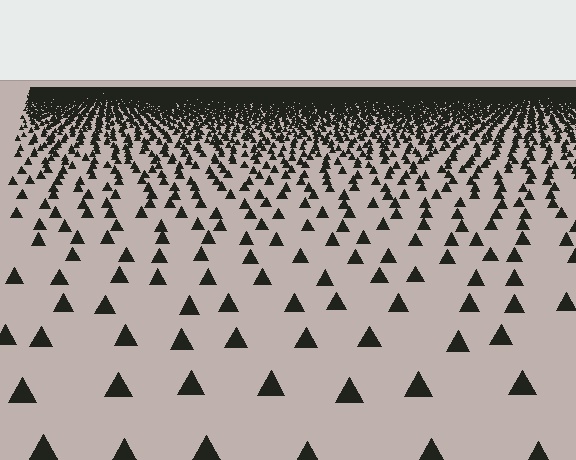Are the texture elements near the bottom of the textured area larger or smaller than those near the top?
Larger. Near the bottom, elements are closer to the viewer and appear at a bigger on-screen size.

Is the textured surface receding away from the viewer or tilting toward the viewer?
The surface is receding away from the viewer. Texture elements get smaller and denser toward the top.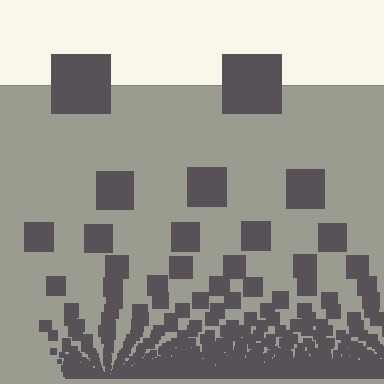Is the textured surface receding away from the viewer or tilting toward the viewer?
The surface appears to tilt toward the viewer. Texture elements get larger and sparser toward the top.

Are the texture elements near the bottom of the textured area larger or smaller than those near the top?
Smaller. The gradient is inverted — elements near the bottom are smaller and denser.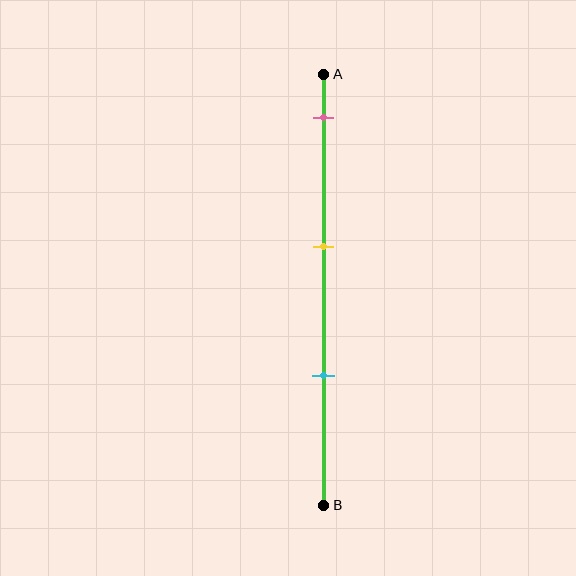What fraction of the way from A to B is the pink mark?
The pink mark is approximately 10% (0.1) of the way from A to B.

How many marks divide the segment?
There are 3 marks dividing the segment.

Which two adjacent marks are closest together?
The yellow and cyan marks are the closest adjacent pair.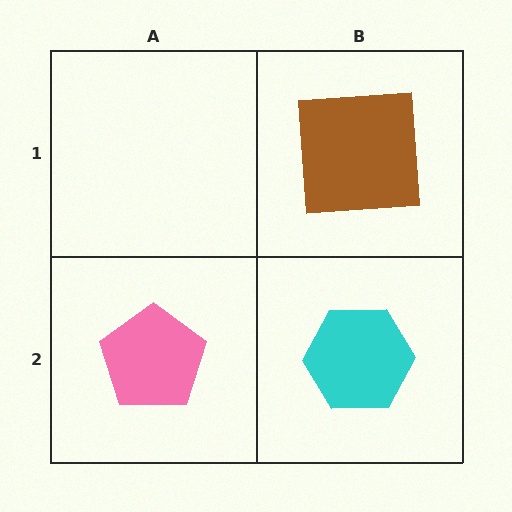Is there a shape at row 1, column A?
No, that cell is empty.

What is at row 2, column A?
A pink pentagon.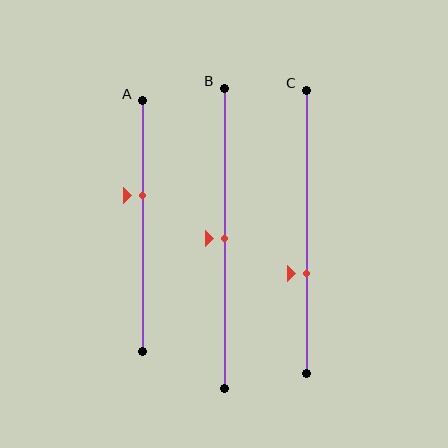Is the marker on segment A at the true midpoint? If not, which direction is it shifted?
No, the marker on segment A is shifted upward by about 12% of the segment length.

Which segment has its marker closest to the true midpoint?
Segment B has its marker closest to the true midpoint.